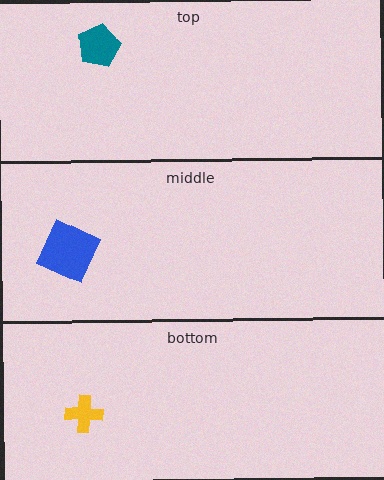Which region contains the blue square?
The middle region.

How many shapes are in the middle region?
1.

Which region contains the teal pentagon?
The top region.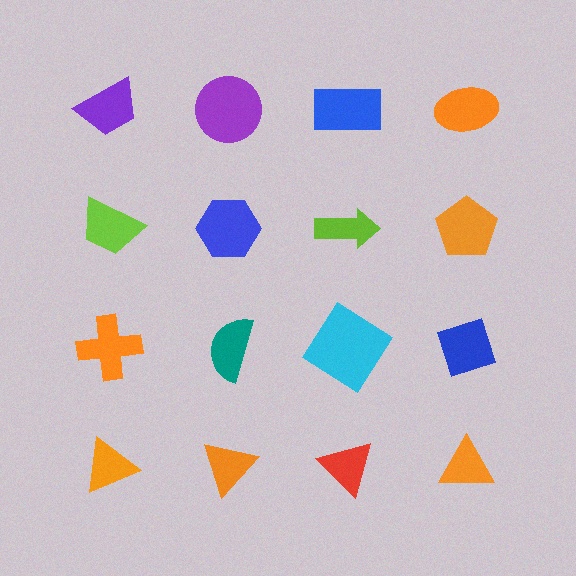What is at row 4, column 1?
An orange triangle.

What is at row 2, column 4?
An orange pentagon.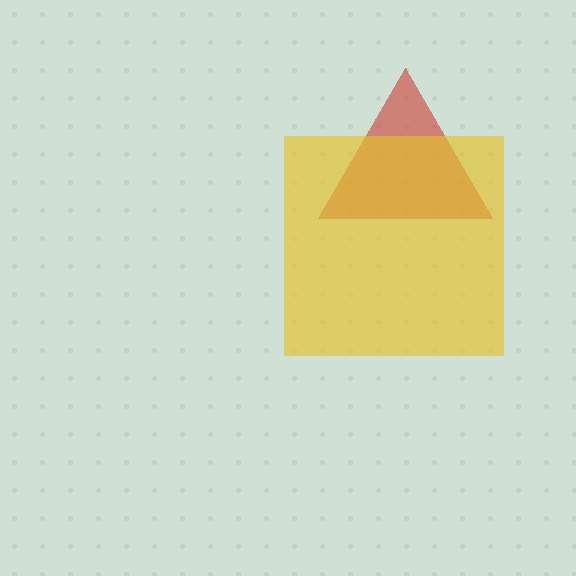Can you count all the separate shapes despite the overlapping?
Yes, there are 2 separate shapes.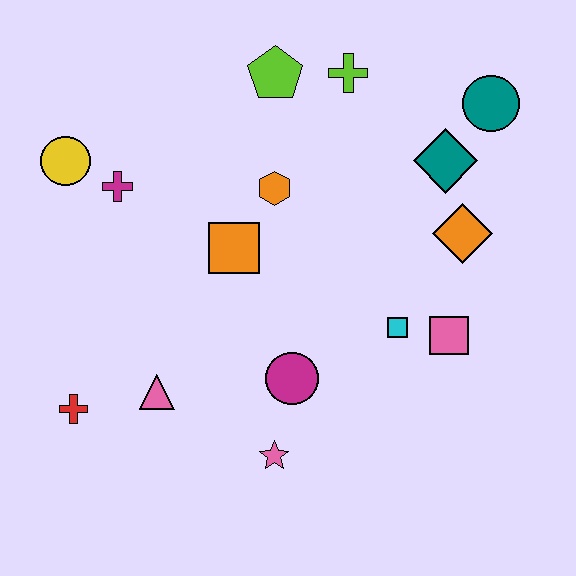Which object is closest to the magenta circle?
The pink star is closest to the magenta circle.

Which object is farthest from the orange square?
The teal circle is farthest from the orange square.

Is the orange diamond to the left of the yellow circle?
No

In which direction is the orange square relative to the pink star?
The orange square is above the pink star.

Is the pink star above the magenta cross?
No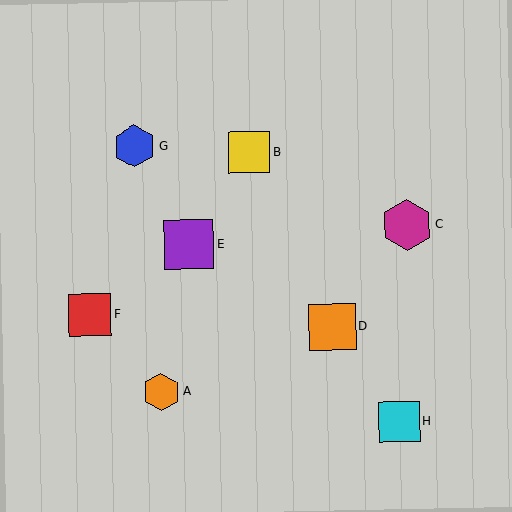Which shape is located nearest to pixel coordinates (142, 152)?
The blue hexagon (labeled G) at (135, 146) is nearest to that location.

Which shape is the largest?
The magenta hexagon (labeled C) is the largest.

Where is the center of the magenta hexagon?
The center of the magenta hexagon is at (407, 225).